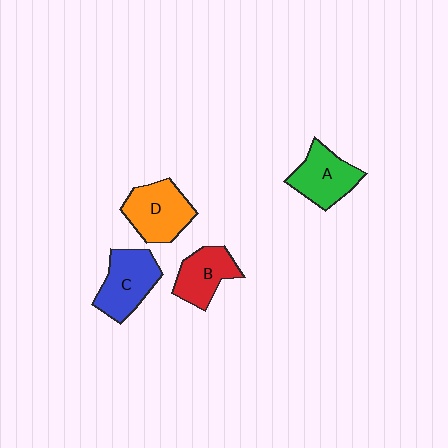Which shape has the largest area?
Shape D (orange).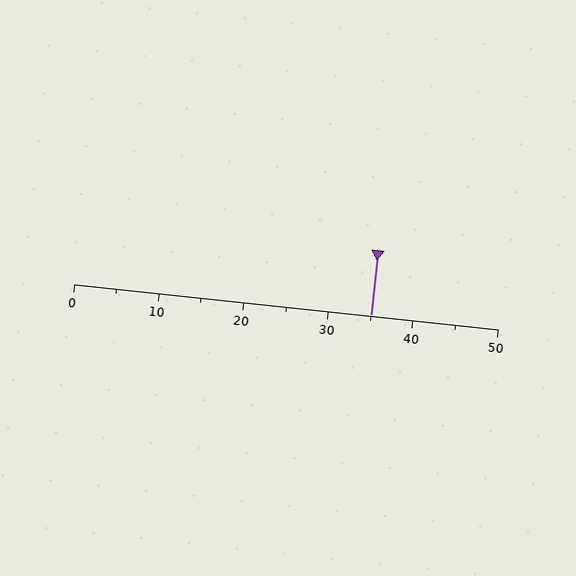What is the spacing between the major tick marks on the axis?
The major ticks are spaced 10 apart.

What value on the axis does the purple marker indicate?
The marker indicates approximately 35.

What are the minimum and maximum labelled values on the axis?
The axis runs from 0 to 50.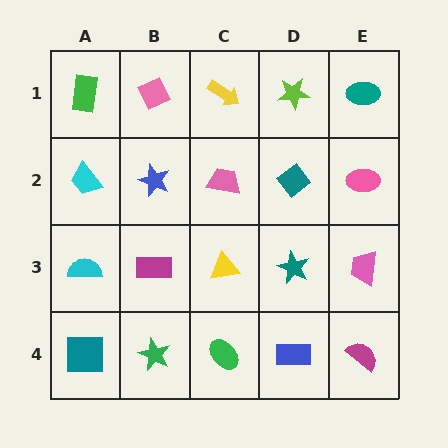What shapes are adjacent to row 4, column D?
A teal star (row 3, column D), a green ellipse (row 4, column C), a magenta semicircle (row 4, column E).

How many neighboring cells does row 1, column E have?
2.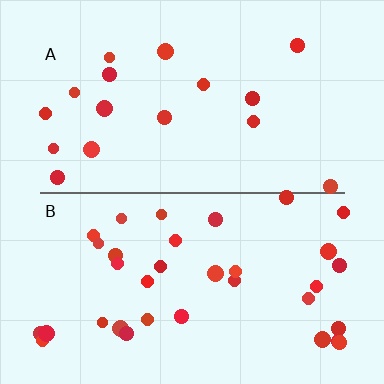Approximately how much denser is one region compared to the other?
Approximately 2.1× — region B over region A.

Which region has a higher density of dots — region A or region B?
B (the bottom).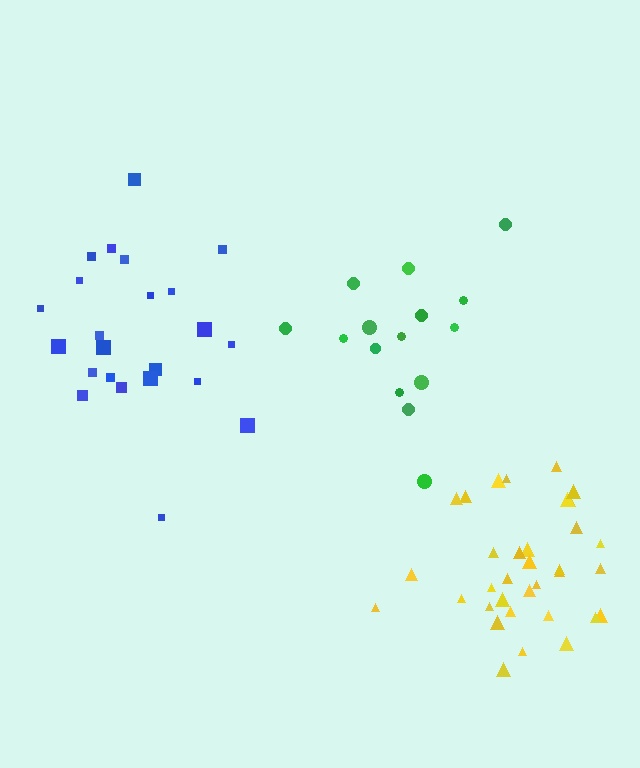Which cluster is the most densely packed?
Yellow.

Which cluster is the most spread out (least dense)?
Green.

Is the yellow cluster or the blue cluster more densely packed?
Yellow.